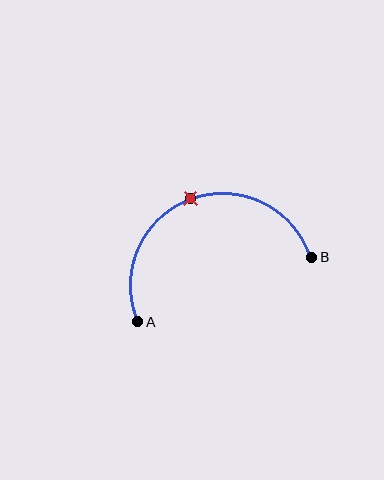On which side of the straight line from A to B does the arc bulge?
The arc bulges above the straight line connecting A and B.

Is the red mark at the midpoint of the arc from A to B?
Yes. The red mark lies on the arc at equal arc-length from both A and B — it is the arc midpoint.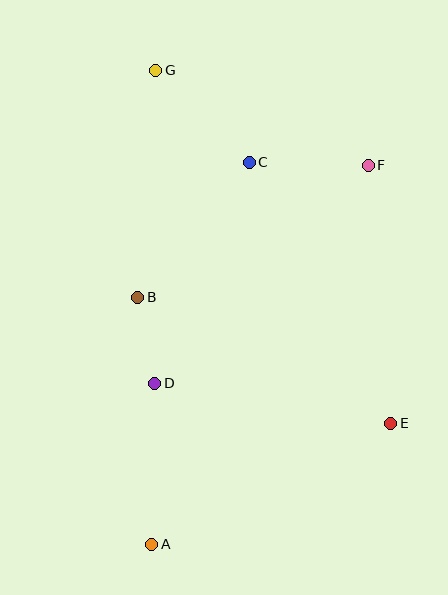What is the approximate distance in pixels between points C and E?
The distance between C and E is approximately 297 pixels.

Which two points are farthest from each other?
Points A and G are farthest from each other.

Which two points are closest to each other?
Points B and D are closest to each other.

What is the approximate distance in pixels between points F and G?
The distance between F and G is approximately 233 pixels.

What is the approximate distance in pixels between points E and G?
The distance between E and G is approximately 424 pixels.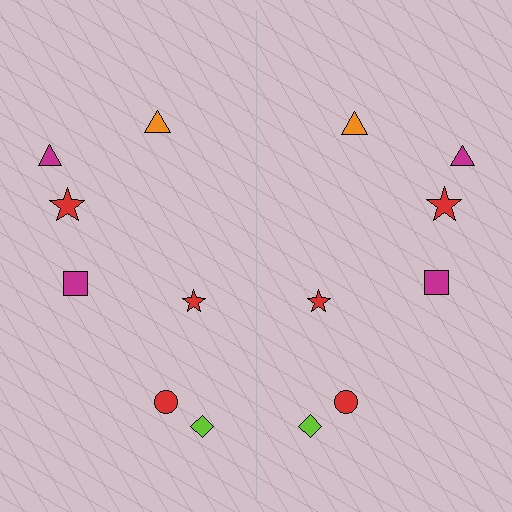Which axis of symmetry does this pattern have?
The pattern has a vertical axis of symmetry running through the center of the image.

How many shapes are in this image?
There are 14 shapes in this image.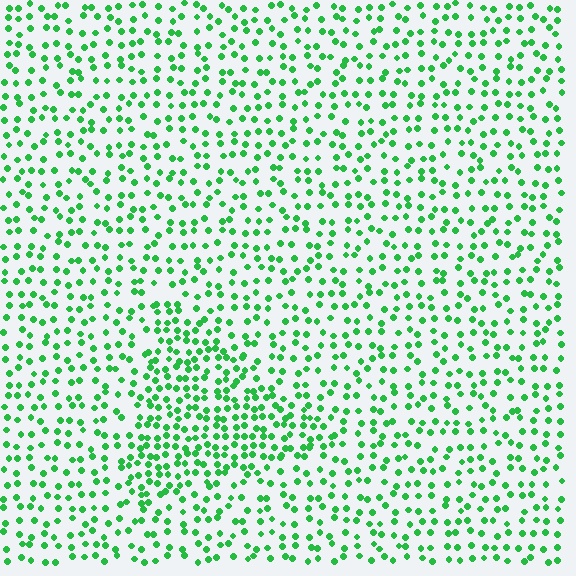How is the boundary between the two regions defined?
The boundary is defined by a change in element density (approximately 1.7x ratio). All elements are the same color, size, and shape.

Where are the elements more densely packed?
The elements are more densely packed inside the triangle boundary.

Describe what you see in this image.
The image contains small green elements arranged at two different densities. A triangle-shaped region is visible where the elements are more densely packed than the surrounding area.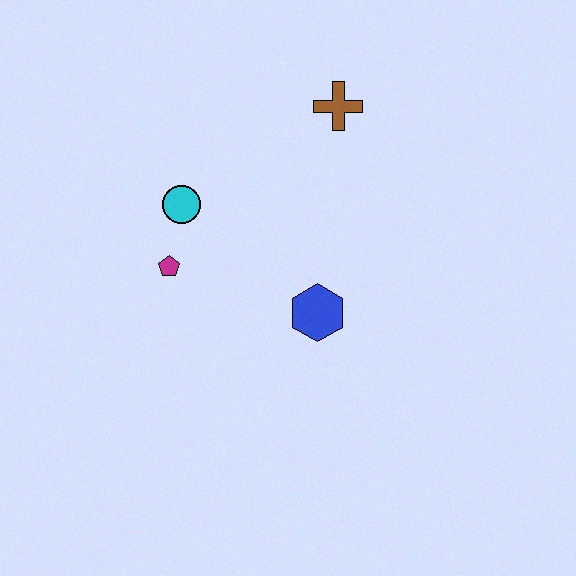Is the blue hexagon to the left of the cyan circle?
No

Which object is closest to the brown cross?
The cyan circle is closest to the brown cross.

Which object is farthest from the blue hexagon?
The brown cross is farthest from the blue hexagon.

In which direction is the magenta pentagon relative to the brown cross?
The magenta pentagon is to the left of the brown cross.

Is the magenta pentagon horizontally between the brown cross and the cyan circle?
No